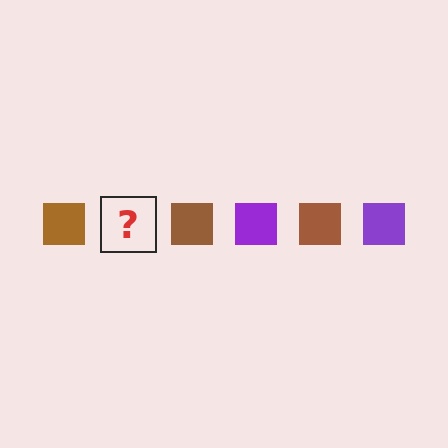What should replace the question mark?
The question mark should be replaced with a purple square.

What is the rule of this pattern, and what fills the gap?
The rule is that the pattern cycles through brown, purple squares. The gap should be filled with a purple square.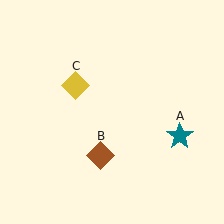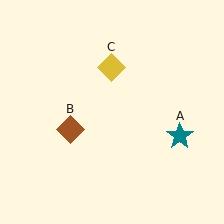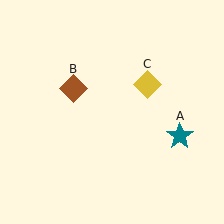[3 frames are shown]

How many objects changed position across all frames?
2 objects changed position: brown diamond (object B), yellow diamond (object C).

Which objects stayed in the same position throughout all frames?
Teal star (object A) remained stationary.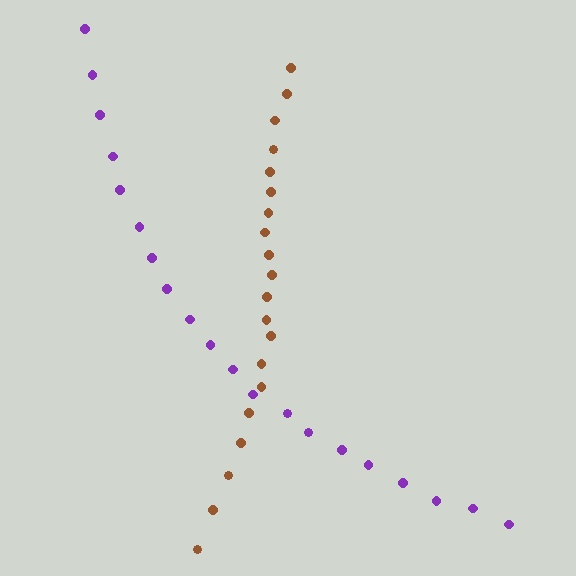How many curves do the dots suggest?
There are 2 distinct paths.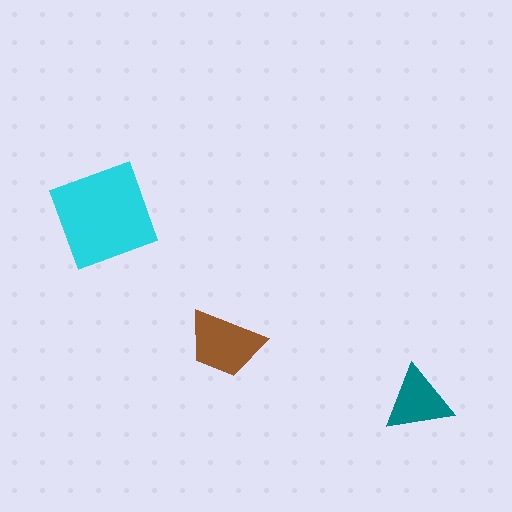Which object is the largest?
The cyan square.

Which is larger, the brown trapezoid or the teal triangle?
The brown trapezoid.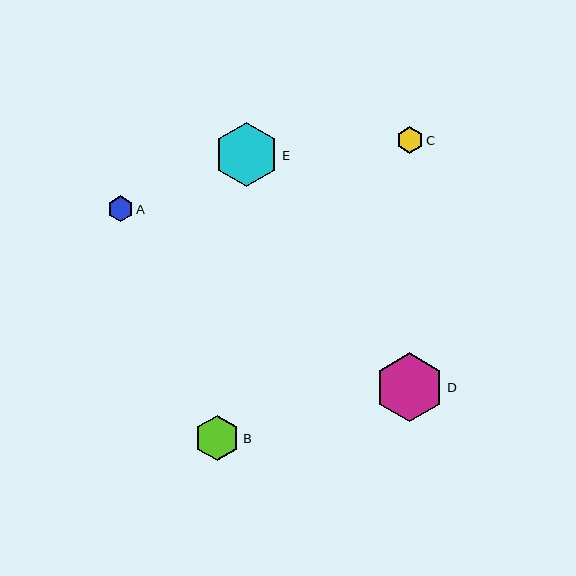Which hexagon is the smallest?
Hexagon A is the smallest with a size of approximately 26 pixels.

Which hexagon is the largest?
Hexagon D is the largest with a size of approximately 69 pixels.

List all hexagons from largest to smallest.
From largest to smallest: D, E, B, C, A.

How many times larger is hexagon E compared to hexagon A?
Hexagon E is approximately 2.4 times the size of hexagon A.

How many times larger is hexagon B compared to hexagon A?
Hexagon B is approximately 1.7 times the size of hexagon A.